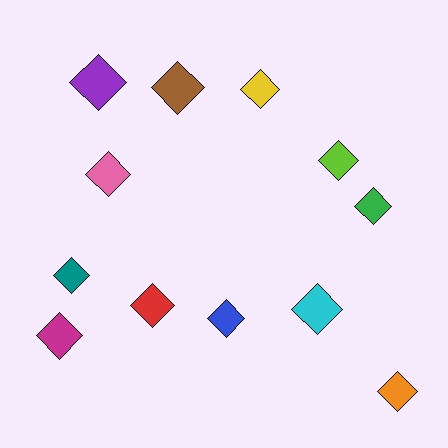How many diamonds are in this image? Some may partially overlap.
There are 12 diamonds.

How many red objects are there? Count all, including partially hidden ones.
There is 1 red object.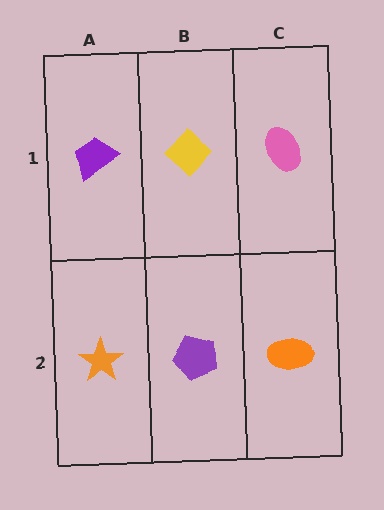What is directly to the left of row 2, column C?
A purple pentagon.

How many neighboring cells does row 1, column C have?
2.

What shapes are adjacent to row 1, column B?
A purple pentagon (row 2, column B), a purple trapezoid (row 1, column A), a pink ellipse (row 1, column C).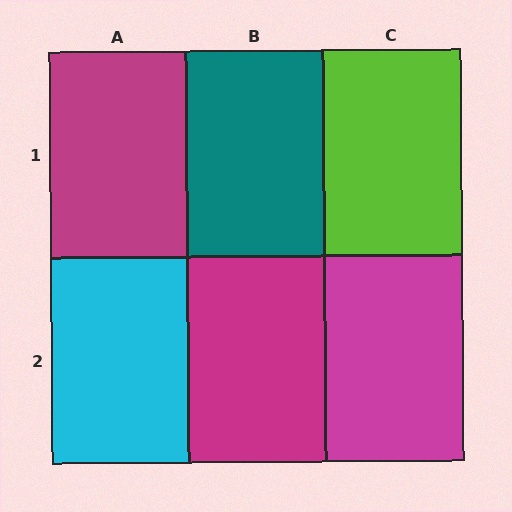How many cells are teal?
1 cell is teal.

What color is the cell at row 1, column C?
Lime.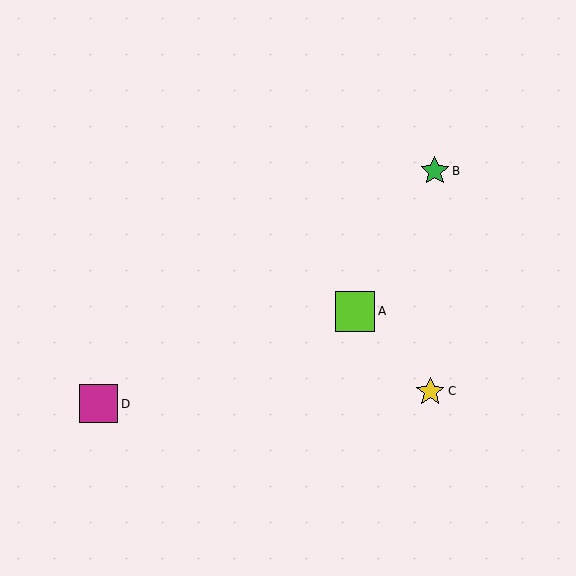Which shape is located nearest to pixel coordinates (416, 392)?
The yellow star (labeled C) at (430, 392) is nearest to that location.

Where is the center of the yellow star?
The center of the yellow star is at (430, 392).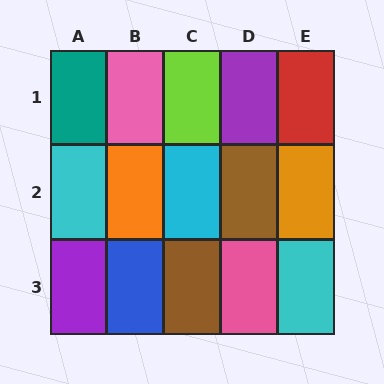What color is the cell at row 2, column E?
Orange.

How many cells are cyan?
3 cells are cyan.